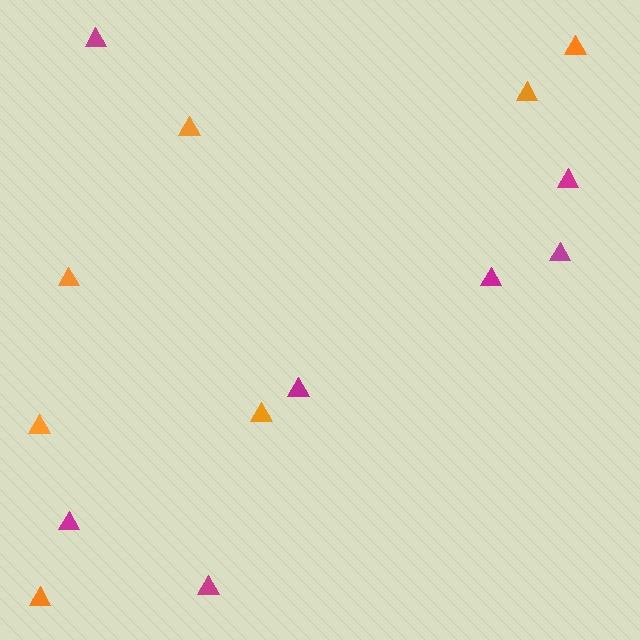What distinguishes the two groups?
There are 2 groups: one group of orange triangles (7) and one group of magenta triangles (7).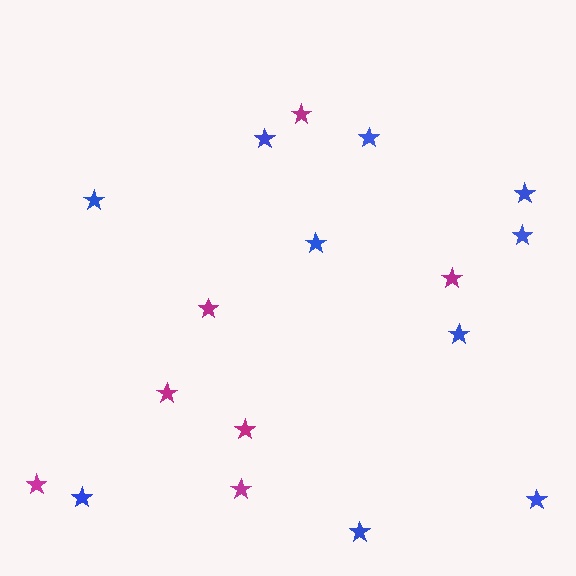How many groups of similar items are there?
There are 2 groups: one group of blue stars (10) and one group of magenta stars (7).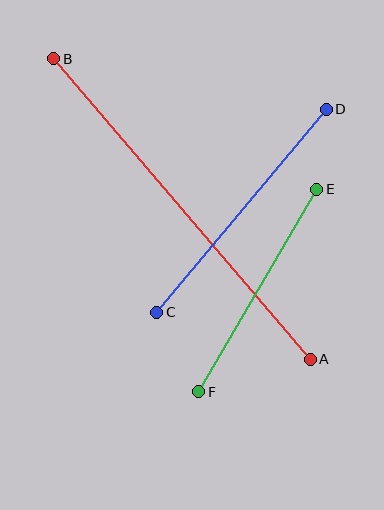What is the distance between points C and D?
The distance is approximately 264 pixels.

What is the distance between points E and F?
The distance is approximately 234 pixels.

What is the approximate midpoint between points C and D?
The midpoint is at approximately (242, 211) pixels.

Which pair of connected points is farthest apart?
Points A and B are farthest apart.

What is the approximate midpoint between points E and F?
The midpoint is at approximately (258, 291) pixels.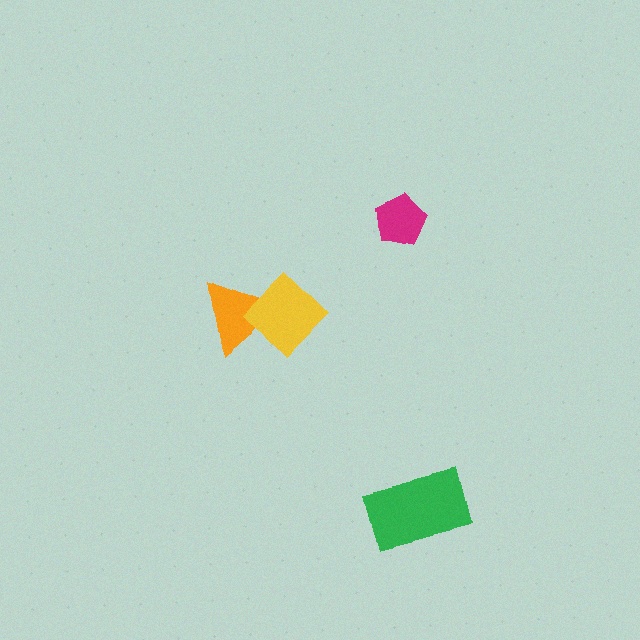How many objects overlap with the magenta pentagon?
0 objects overlap with the magenta pentagon.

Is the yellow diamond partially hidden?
No, no other shape covers it.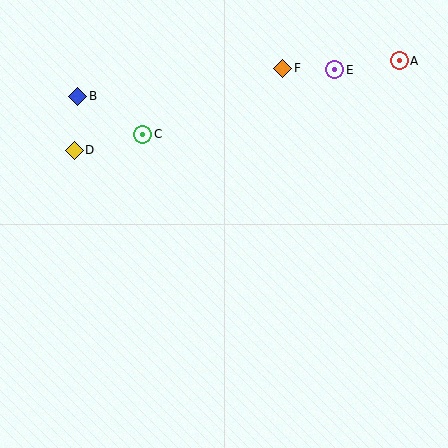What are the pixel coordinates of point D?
Point D is at (74, 150).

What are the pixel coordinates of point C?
Point C is at (143, 134).